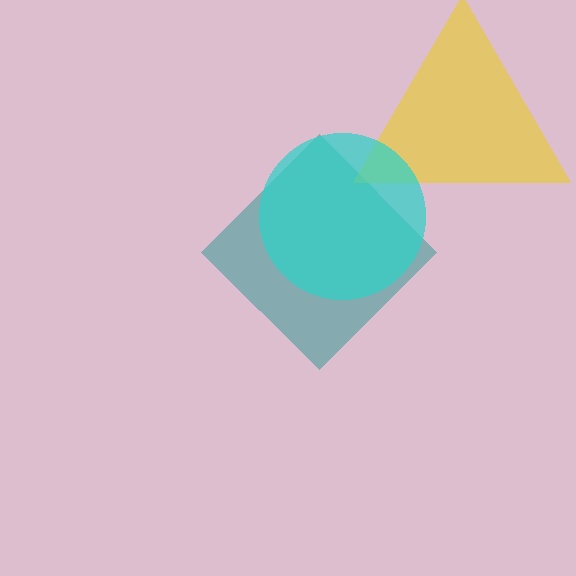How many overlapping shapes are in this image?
There are 3 overlapping shapes in the image.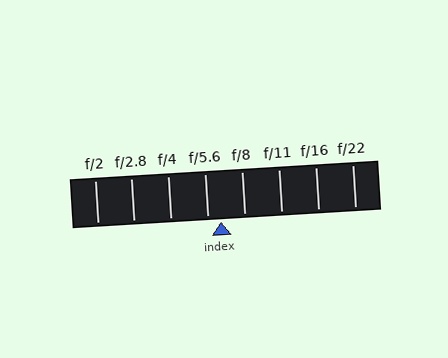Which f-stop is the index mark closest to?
The index mark is closest to f/5.6.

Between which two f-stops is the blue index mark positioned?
The index mark is between f/5.6 and f/8.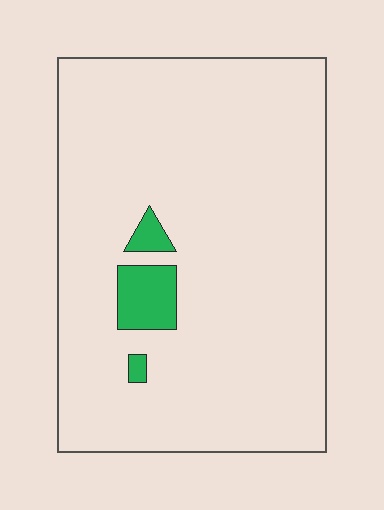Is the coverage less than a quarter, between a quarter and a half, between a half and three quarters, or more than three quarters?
Less than a quarter.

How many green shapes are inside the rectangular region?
3.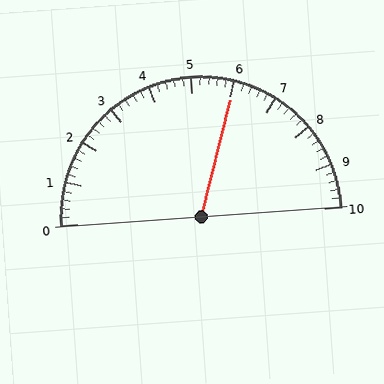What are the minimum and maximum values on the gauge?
The gauge ranges from 0 to 10.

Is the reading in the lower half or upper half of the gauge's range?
The reading is in the upper half of the range (0 to 10).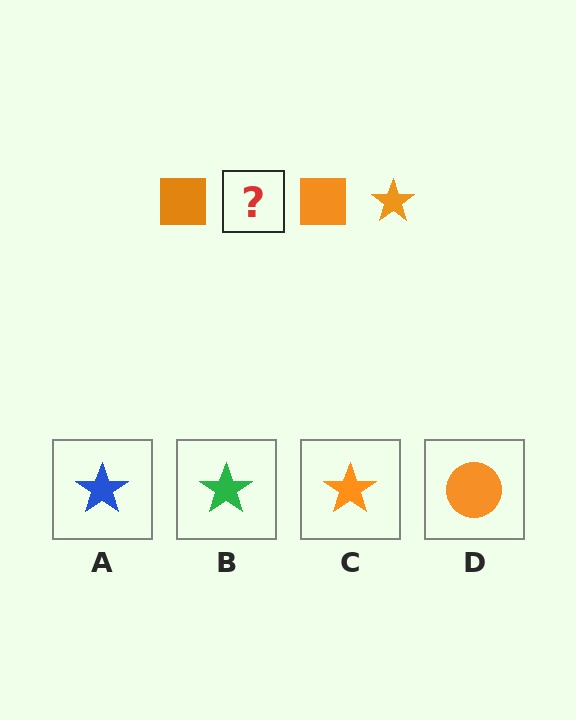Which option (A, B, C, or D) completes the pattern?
C.